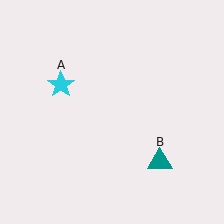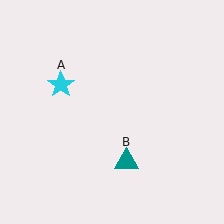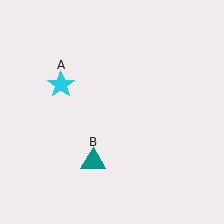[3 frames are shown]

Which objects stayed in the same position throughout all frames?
Cyan star (object A) remained stationary.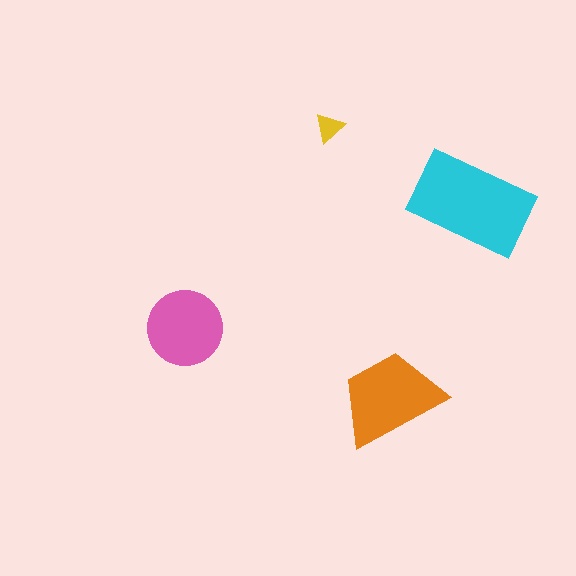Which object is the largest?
The cyan rectangle.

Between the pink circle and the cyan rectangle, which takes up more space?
The cyan rectangle.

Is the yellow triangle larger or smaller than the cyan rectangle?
Smaller.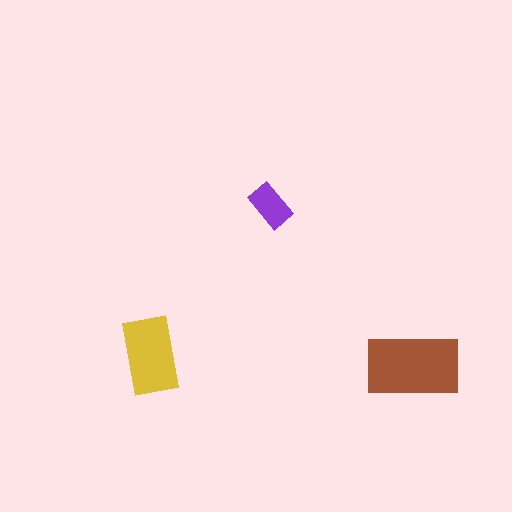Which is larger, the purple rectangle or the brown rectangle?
The brown one.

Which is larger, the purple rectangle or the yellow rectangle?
The yellow one.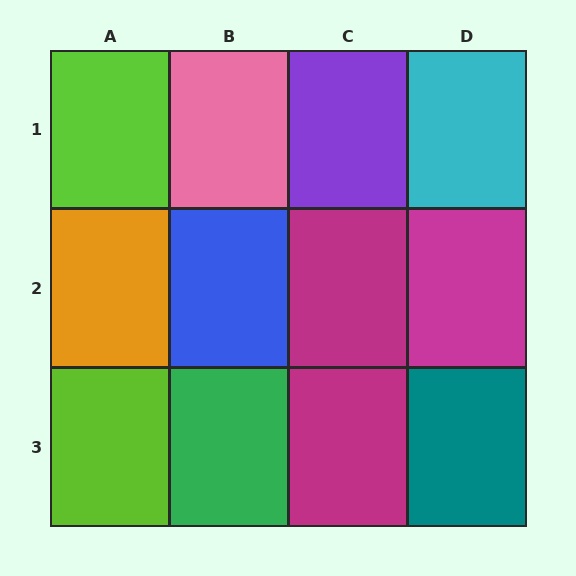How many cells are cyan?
1 cell is cyan.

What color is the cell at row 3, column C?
Magenta.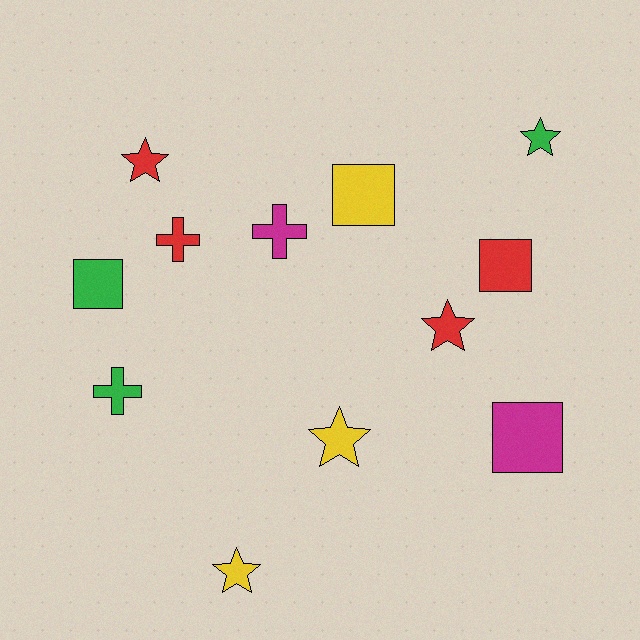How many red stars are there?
There are 2 red stars.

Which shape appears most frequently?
Star, with 5 objects.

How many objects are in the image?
There are 12 objects.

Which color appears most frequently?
Red, with 4 objects.